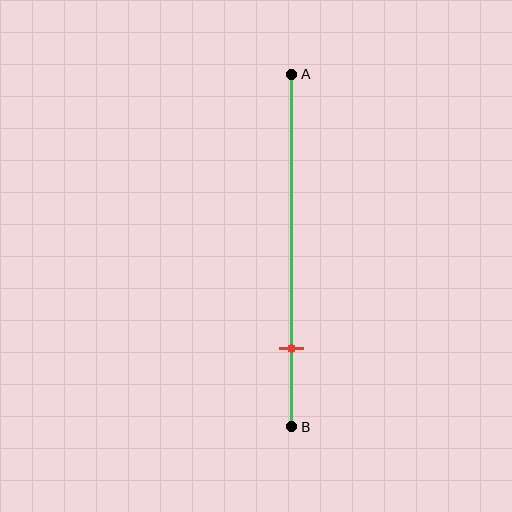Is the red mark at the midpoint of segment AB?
No, the mark is at about 80% from A, not at the 50% midpoint.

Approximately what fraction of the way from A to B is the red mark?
The red mark is approximately 80% of the way from A to B.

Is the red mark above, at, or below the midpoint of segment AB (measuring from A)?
The red mark is below the midpoint of segment AB.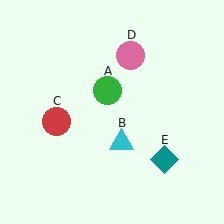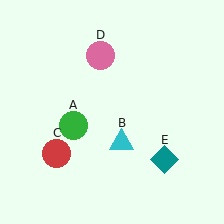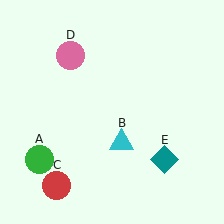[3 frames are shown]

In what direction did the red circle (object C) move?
The red circle (object C) moved down.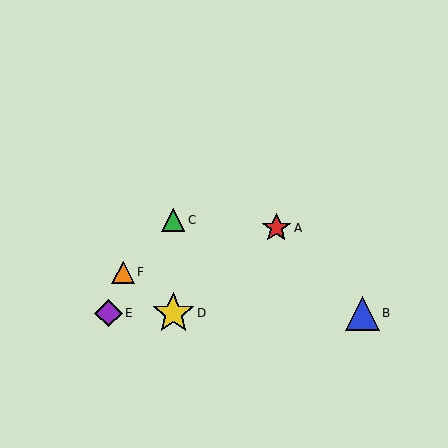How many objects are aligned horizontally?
3 objects (B, D, E) are aligned horizontally.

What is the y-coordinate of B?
Object B is at y≈313.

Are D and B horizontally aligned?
Yes, both are at y≈313.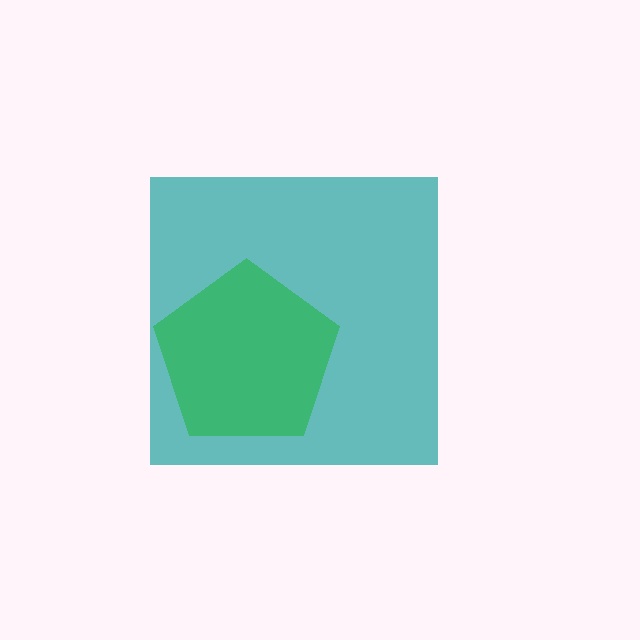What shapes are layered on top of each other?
The layered shapes are: a teal square, a green pentagon.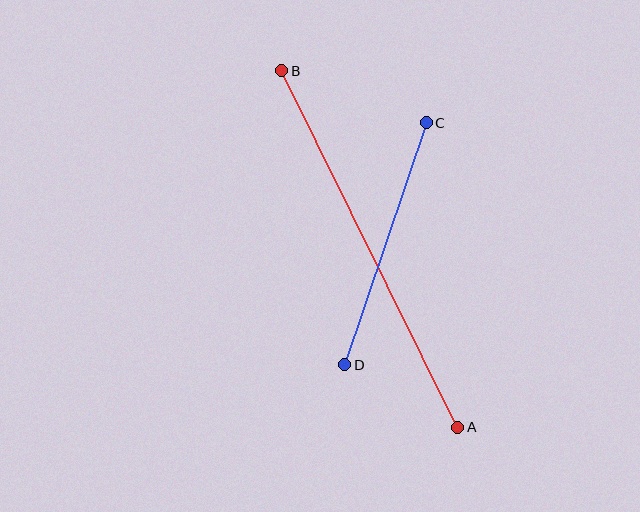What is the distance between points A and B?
The distance is approximately 398 pixels.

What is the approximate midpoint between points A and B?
The midpoint is at approximately (370, 249) pixels.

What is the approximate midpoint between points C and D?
The midpoint is at approximately (386, 244) pixels.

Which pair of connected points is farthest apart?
Points A and B are farthest apart.